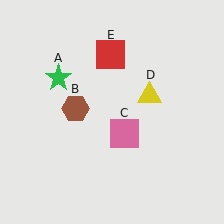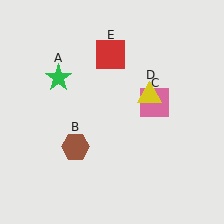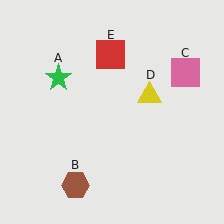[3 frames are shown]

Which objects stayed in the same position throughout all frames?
Green star (object A) and yellow triangle (object D) and red square (object E) remained stationary.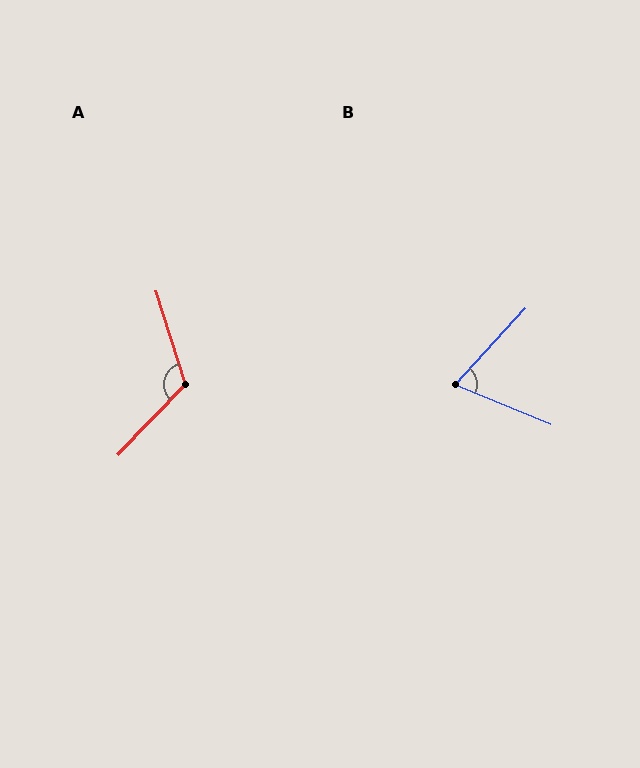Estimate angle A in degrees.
Approximately 119 degrees.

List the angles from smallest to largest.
B (70°), A (119°).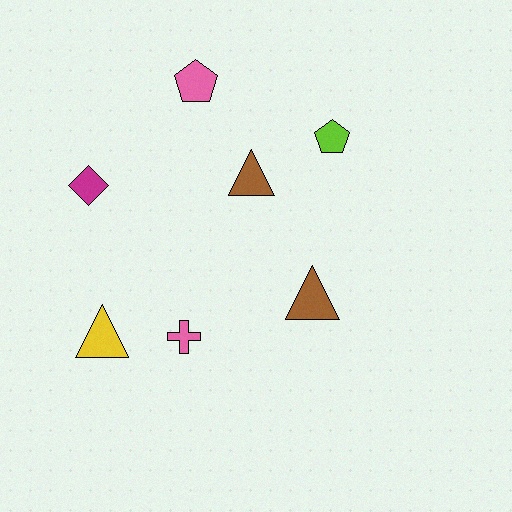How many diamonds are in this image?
There is 1 diamond.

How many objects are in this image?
There are 7 objects.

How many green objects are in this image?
There are no green objects.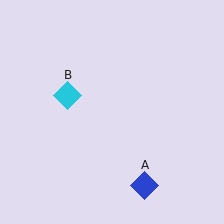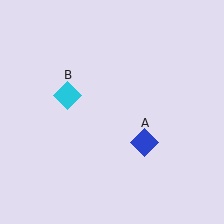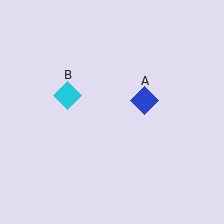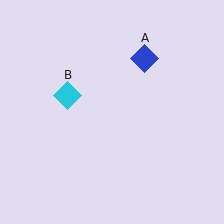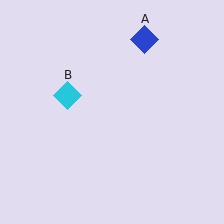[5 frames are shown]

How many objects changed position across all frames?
1 object changed position: blue diamond (object A).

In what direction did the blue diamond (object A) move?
The blue diamond (object A) moved up.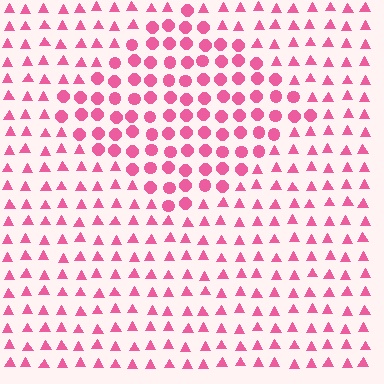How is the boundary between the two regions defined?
The boundary is defined by a change in element shape: circles inside vs. triangles outside. All elements share the same color and spacing.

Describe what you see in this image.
The image is filled with small pink elements arranged in a uniform grid. A diamond-shaped region contains circles, while the surrounding area contains triangles. The boundary is defined purely by the change in element shape.